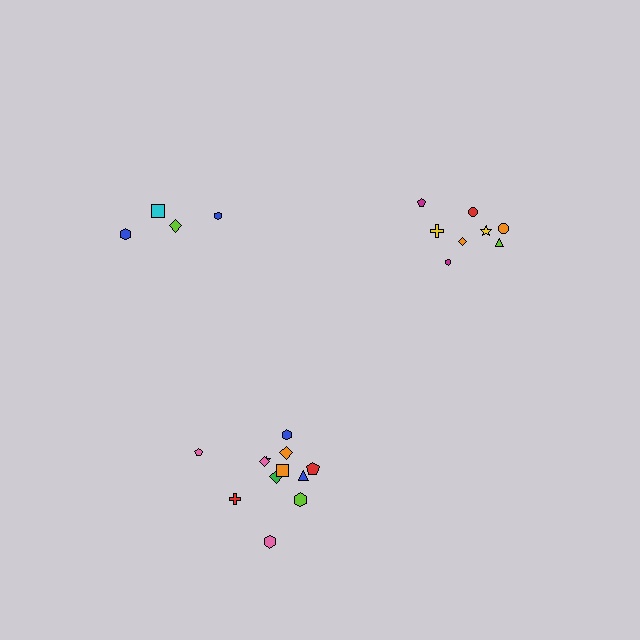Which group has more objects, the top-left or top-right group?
The top-right group.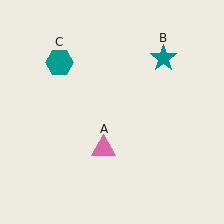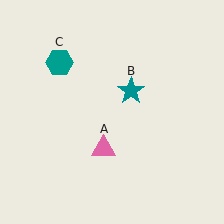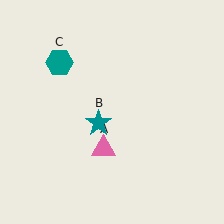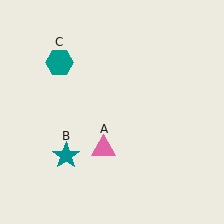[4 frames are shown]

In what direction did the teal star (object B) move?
The teal star (object B) moved down and to the left.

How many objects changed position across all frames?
1 object changed position: teal star (object B).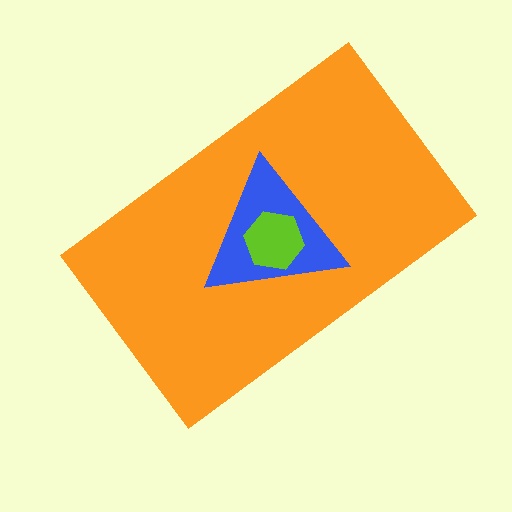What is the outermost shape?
The orange rectangle.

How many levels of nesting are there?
3.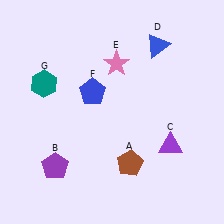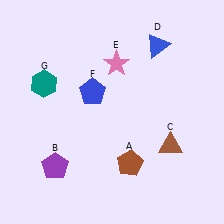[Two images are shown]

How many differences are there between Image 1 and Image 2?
There is 1 difference between the two images.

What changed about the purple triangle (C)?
In Image 1, C is purple. In Image 2, it changed to brown.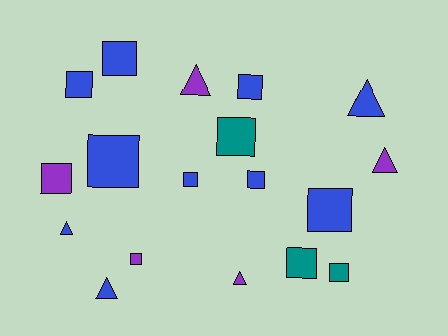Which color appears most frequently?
Blue, with 10 objects.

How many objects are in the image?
There are 18 objects.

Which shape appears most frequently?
Square, with 12 objects.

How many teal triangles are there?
There are no teal triangles.